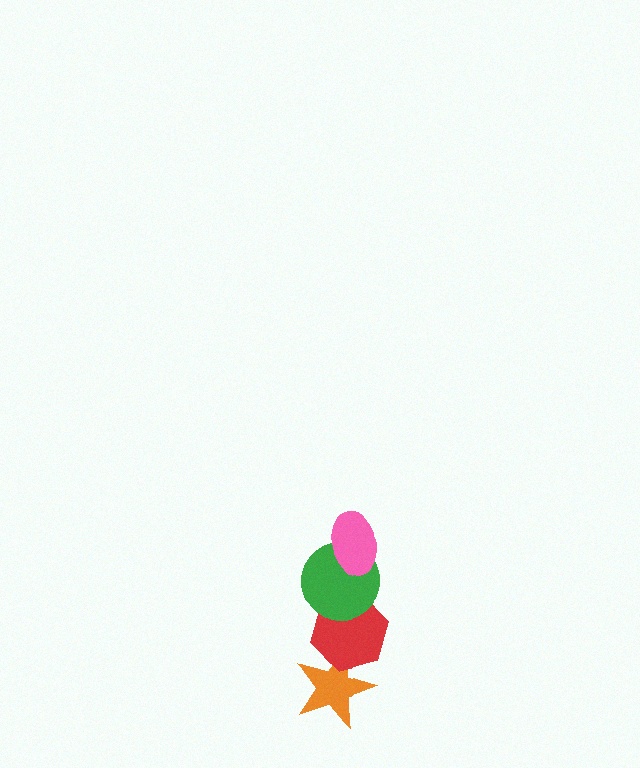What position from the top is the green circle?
The green circle is 2nd from the top.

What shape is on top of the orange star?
The red hexagon is on top of the orange star.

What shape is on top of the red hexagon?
The green circle is on top of the red hexagon.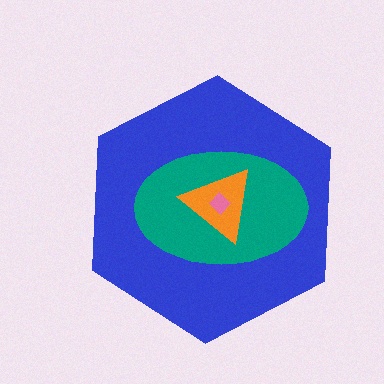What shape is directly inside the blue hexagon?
The teal ellipse.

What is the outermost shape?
The blue hexagon.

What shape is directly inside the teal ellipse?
The orange triangle.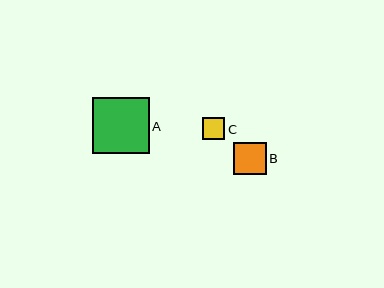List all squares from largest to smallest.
From largest to smallest: A, B, C.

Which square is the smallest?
Square C is the smallest with a size of approximately 23 pixels.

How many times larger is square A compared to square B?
Square A is approximately 1.7 times the size of square B.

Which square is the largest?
Square A is the largest with a size of approximately 56 pixels.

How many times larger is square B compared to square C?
Square B is approximately 1.4 times the size of square C.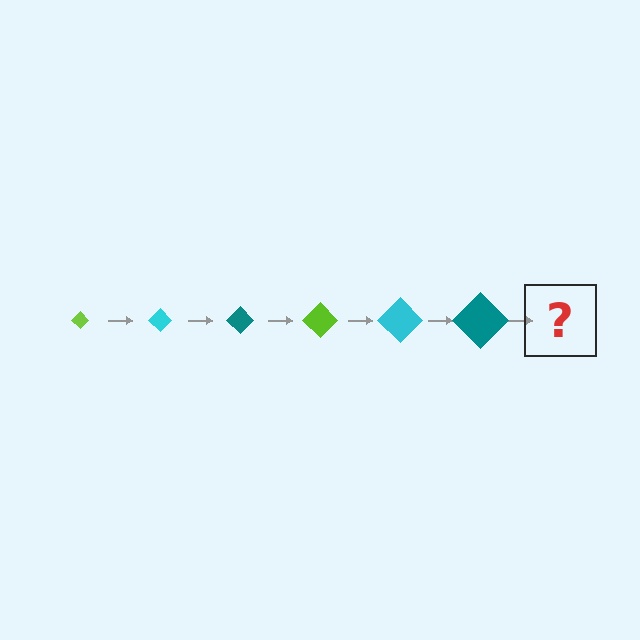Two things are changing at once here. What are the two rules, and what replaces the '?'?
The two rules are that the diamond grows larger each step and the color cycles through lime, cyan, and teal. The '?' should be a lime diamond, larger than the previous one.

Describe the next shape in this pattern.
It should be a lime diamond, larger than the previous one.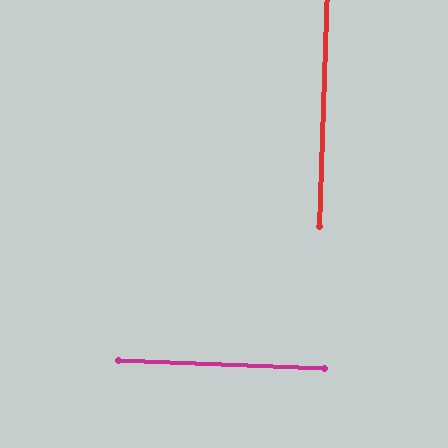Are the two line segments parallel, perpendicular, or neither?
Perpendicular — they meet at approximately 90°.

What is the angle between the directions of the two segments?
Approximately 90 degrees.